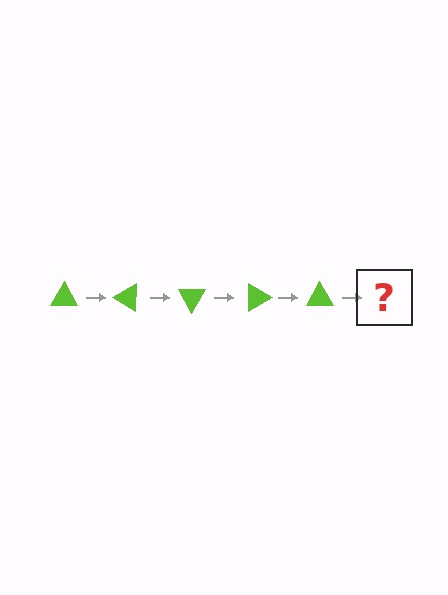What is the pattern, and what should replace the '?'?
The pattern is that the triangle rotates 30 degrees each step. The '?' should be a lime triangle rotated 150 degrees.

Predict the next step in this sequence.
The next step is a lime triangle rotated 150 degrees.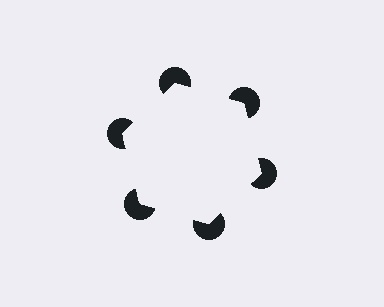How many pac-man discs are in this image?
There are 6 — one at each vertex of the illusory hexagon.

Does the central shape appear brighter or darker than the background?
It typically appears slightly brighter than the background, even though no actual brightness change is drawn.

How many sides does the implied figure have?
6 sides.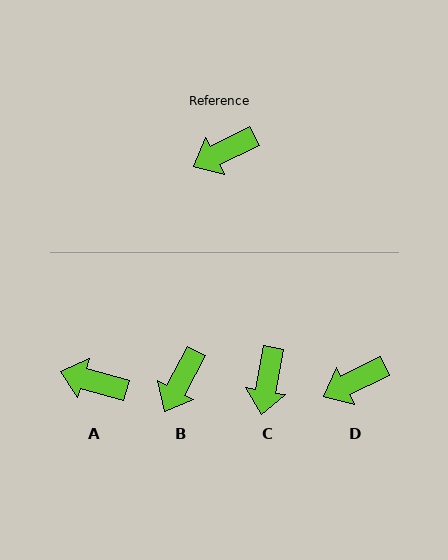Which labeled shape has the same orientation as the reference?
D.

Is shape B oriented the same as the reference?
No, it is off by about 35 degrees.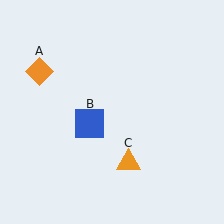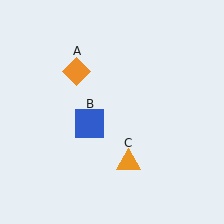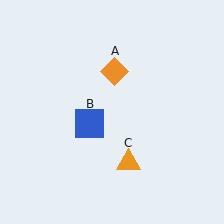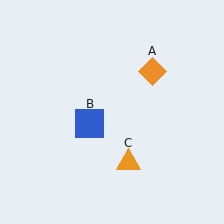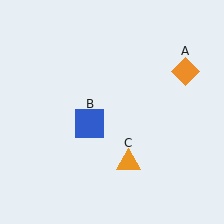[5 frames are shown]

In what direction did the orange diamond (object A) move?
The orange diamond (object A) moved right.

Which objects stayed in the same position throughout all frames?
Blue square (object B) and orange triangle (object C) remained stationary.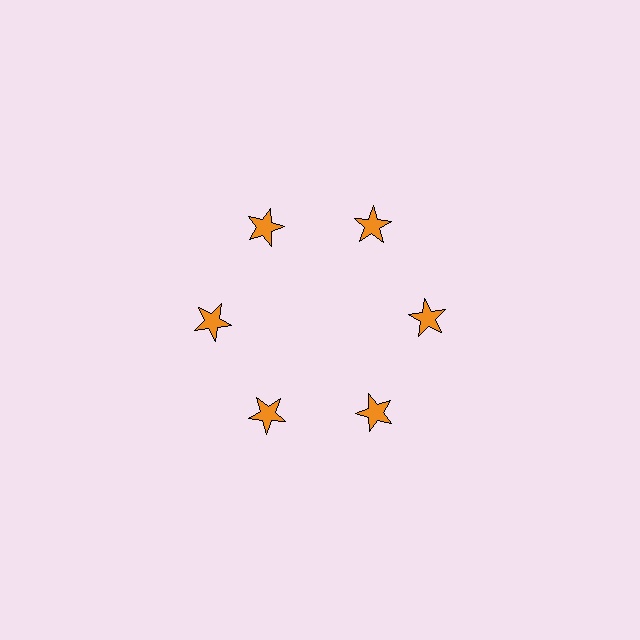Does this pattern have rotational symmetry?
Yes, this pattern has 6-fold rotational symmetry. It looks the same after rotating 60 degrees around the center.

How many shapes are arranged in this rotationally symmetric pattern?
There are 6 shapes, arranged in 6 groups of 1.